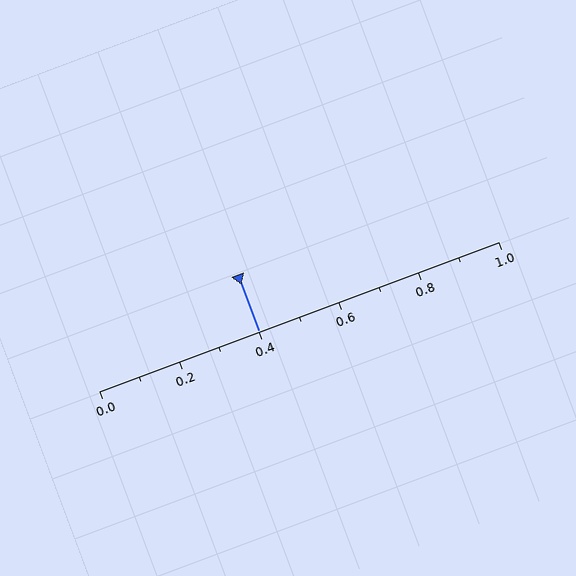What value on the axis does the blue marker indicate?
The marker indicates approximately 0.4.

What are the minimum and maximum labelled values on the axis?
The axis runs from 0.0 to 1.0.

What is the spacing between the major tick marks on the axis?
The major ticks are spaced 0.2 apart.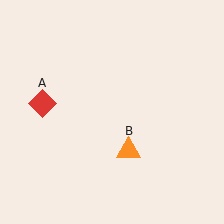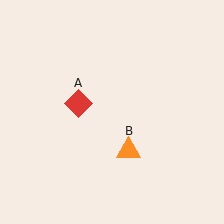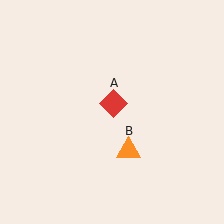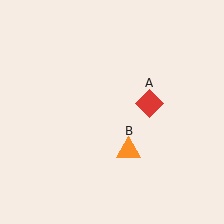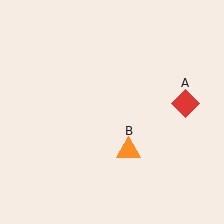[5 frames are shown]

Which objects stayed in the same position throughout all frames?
Orange triangle (object B) remained stationary.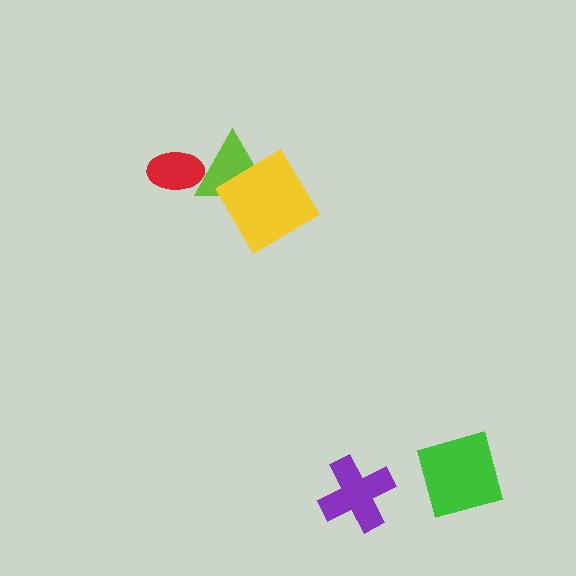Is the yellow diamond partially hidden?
No, no other shape covers it.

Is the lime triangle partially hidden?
Yes, it is partially covered by another shape.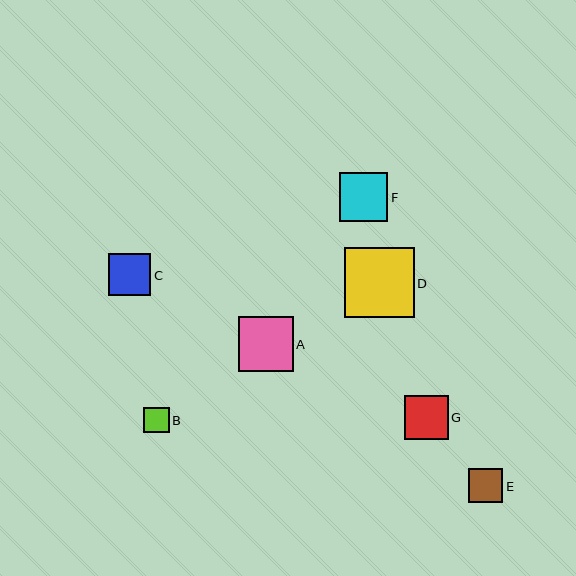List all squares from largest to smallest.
From largest to smallest: D, A, F, G, C, E, B.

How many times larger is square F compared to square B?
Square F is approximately 1.9 times the size of square B.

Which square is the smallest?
Square B is the smallest with a size of approximately 26 pixels.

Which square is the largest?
Square D is the largest with a size of approximately 70 pixels.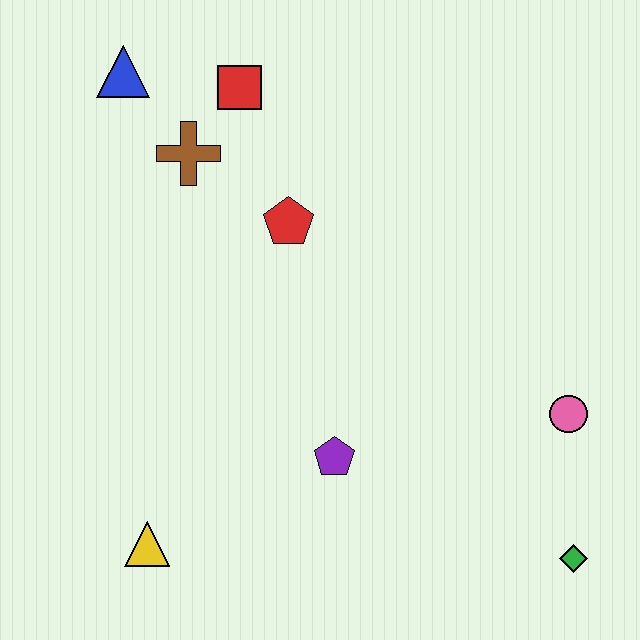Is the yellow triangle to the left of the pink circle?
Yes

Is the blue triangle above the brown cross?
Yes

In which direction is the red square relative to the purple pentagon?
The red square is above the purple pentagon.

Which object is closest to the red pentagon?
The brown cross is closest to the red pentagon.